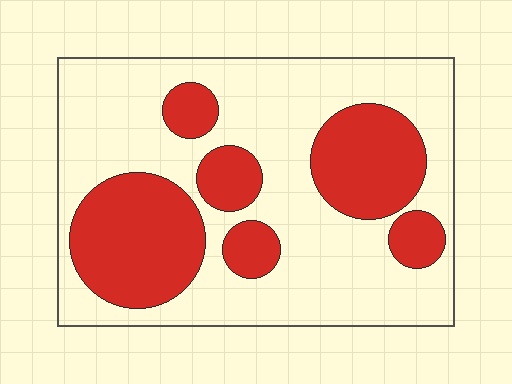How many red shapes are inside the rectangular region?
6.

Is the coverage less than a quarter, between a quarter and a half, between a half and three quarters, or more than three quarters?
Between a quarter and a half.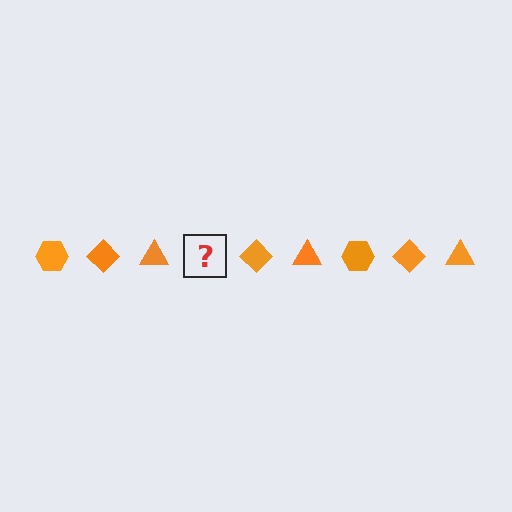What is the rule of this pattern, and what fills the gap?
The rule is that the pattern cycles through hexagon, diamond, triangle shapes in orange. The gap should be filled with an orange hexagon.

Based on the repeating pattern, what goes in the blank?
The blank should be an orange hexagon.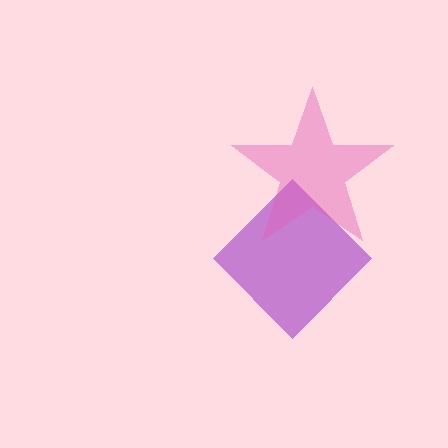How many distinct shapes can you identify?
There are 2 distinct shapes: a purple diamond, a pink star.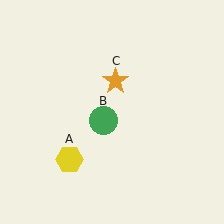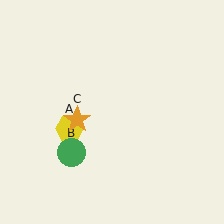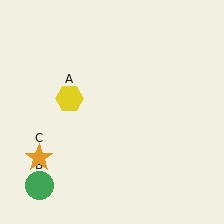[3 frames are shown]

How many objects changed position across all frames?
3 objects changed position: yellow hexagon (object A), green circle (object B), orange star (object C).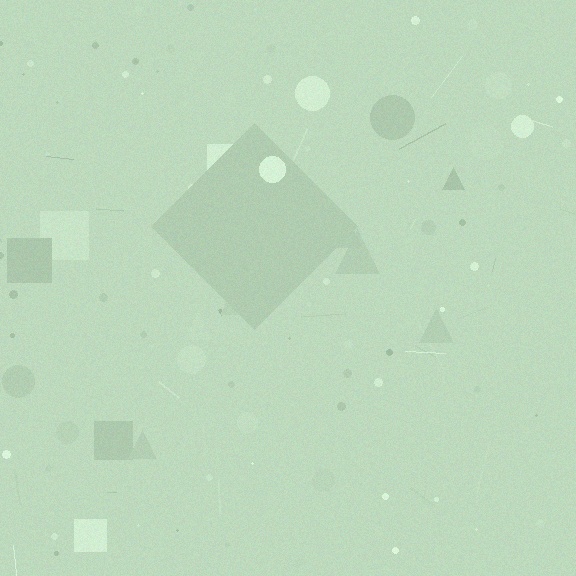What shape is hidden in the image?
A diamond is hidden in the image.